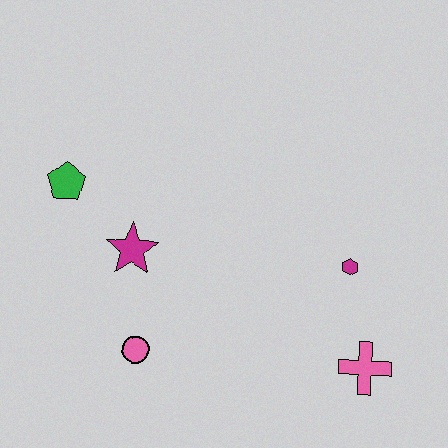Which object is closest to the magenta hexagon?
The pink cross is closest to the magenta hexagon.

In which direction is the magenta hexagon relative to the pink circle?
The magenta hexagon is to the right of the pink circle.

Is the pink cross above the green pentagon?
No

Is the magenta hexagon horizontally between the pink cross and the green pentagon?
Yes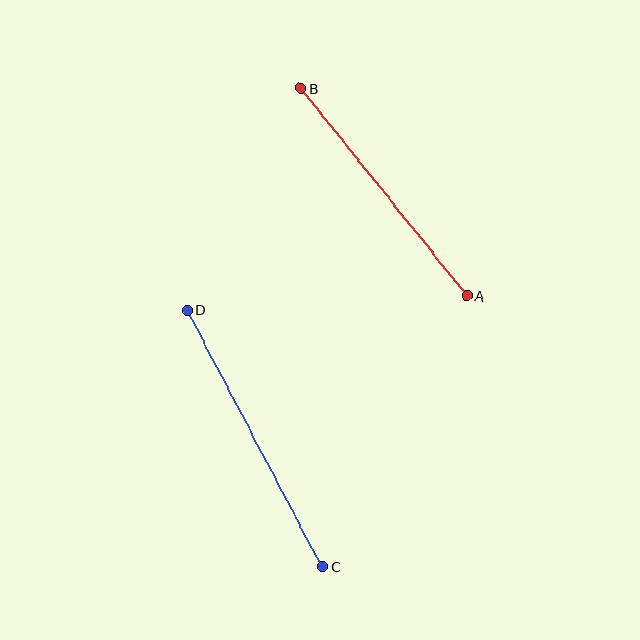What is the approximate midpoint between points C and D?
The midpoint is at approximately (255, 439) pixels.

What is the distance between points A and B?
The distance is approximately 266 pixels.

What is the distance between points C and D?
The distance is approximately 290 pixels.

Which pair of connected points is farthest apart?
Points C and D are farthest apart.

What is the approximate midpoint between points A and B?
The midpoint is at approximately (384, 192) pixels.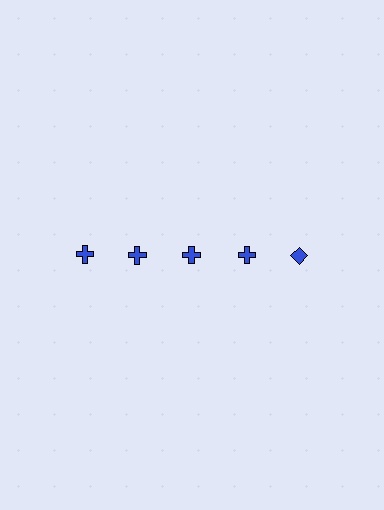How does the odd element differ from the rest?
It has a different shape: diamond instead of cross.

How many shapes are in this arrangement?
There are 5 shapes arranged in a grid pattern.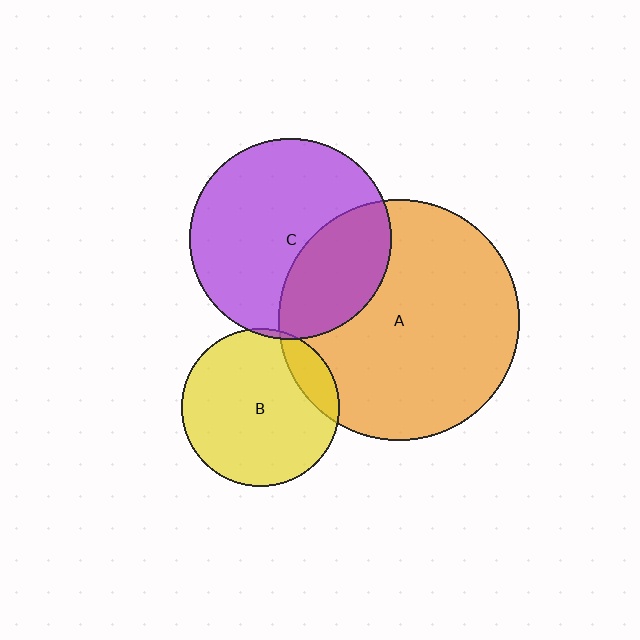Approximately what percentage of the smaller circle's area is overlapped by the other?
Approximately 35%.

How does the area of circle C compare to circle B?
Approximately 1.6 times.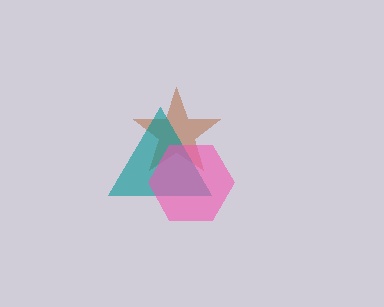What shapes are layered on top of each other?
The layered shapes are: a brown star, a teal triangle, a pink hexagon.